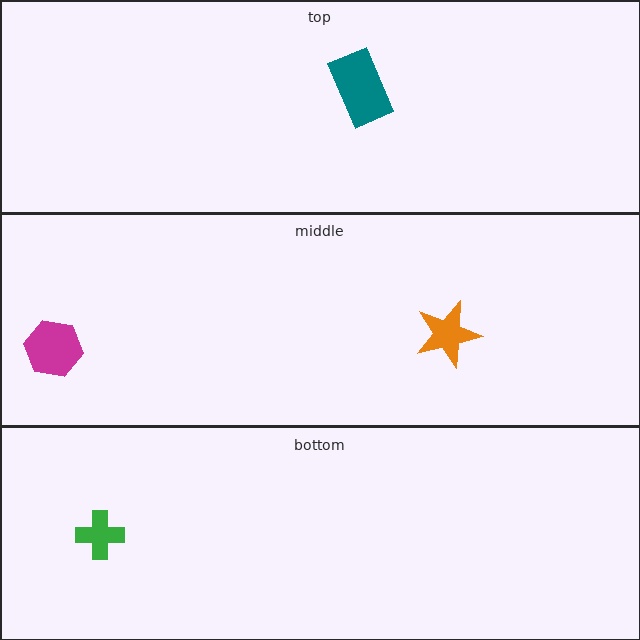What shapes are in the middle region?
The orange star, the magenta hexagon.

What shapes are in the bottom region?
The green cross.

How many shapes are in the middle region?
2.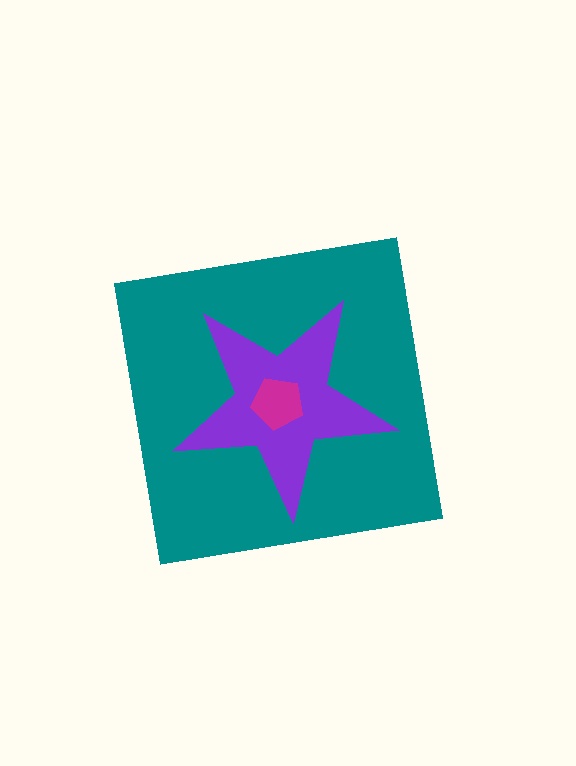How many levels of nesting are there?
3.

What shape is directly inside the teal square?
The purple star.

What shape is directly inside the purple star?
The magenta pentagon.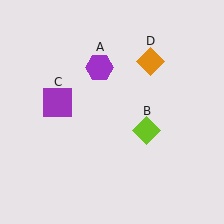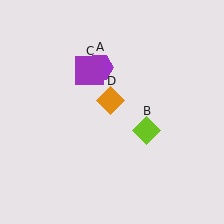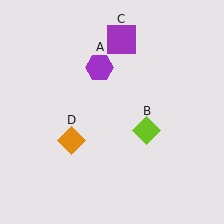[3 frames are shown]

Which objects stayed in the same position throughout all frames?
Purple hexagon (object A) and lime diamond (object B) remained stationary.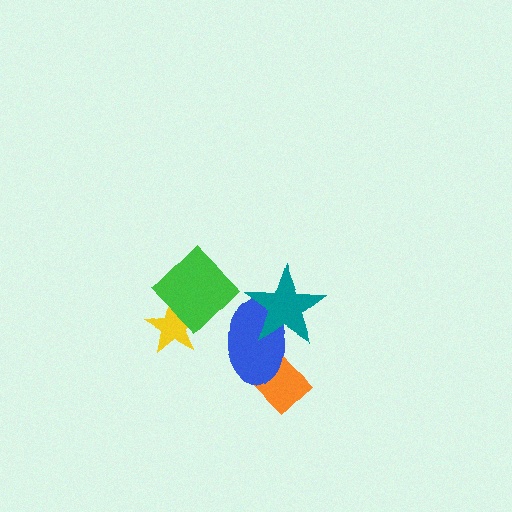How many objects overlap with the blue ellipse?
2 objects overlap with the blue ellipse.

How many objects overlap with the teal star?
1 object overlaps with the teal star.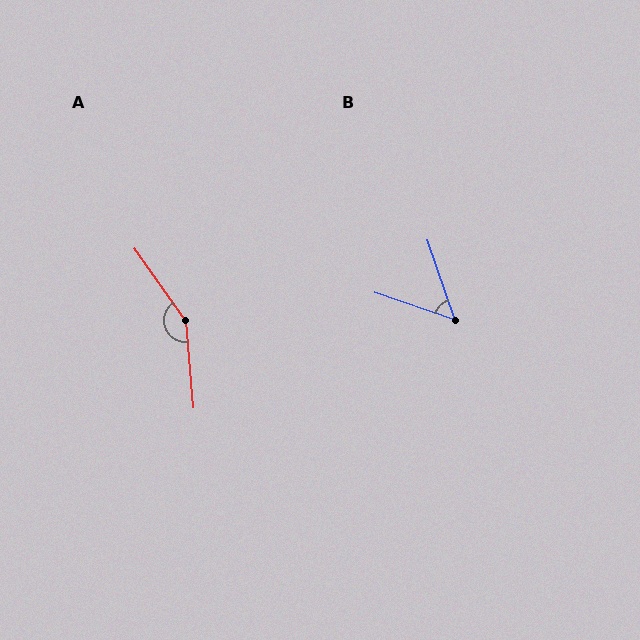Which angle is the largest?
A, at approximately 150 degrees.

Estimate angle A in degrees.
Approximately 150 degrees.